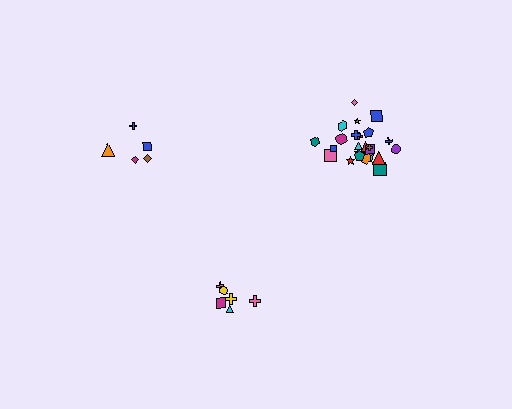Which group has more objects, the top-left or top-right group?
The top-right group.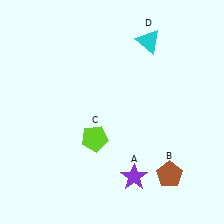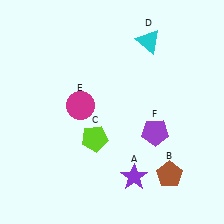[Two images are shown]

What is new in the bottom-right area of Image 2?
A purple pentagon (F) was added in the bottom-right area of Image 2.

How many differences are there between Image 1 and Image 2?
There are 2 differences between the two images.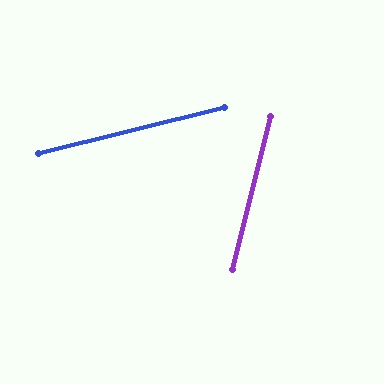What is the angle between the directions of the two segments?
Approximately 62 degrees.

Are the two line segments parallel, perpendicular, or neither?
Neither parallel nor perpendicular — they differ by about 62°.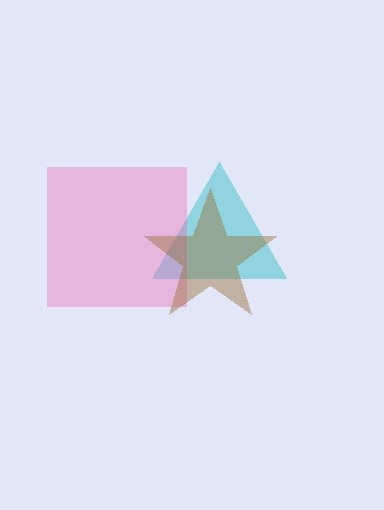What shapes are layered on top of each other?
The layered shapes are: a cyan triangle, a pink square, a brown star.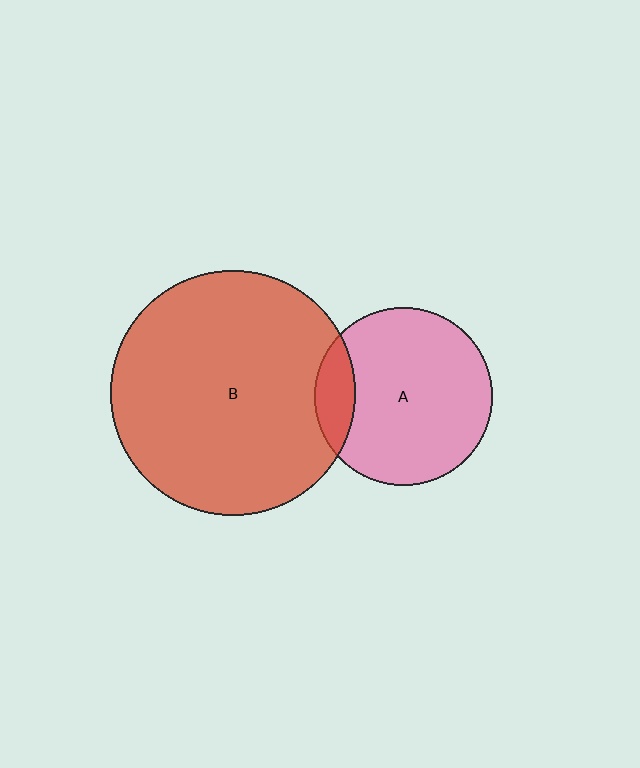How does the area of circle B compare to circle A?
Approximately 1.9 times.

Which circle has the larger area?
Circle B (red).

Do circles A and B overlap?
Yes.